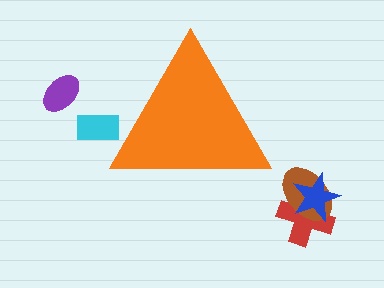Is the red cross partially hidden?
No, the red cross is fully visible.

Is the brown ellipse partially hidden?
No, the brown ellipse is fully visible.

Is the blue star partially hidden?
No, the blue star is fully visible.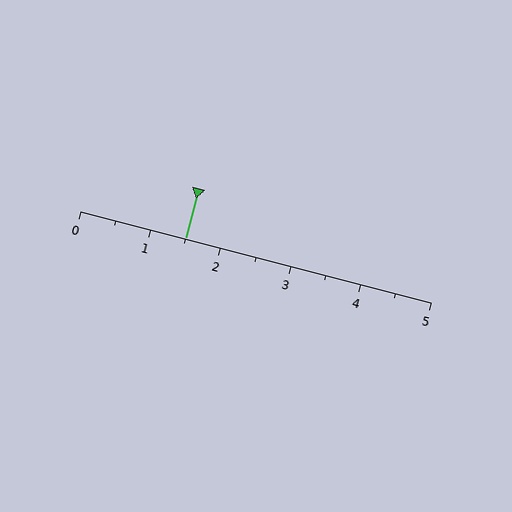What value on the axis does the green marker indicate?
The marker indicates approximately 1.5.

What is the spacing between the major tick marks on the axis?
The major ticks are spaced 1 apart.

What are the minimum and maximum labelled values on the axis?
The axis runs from 0 to 5.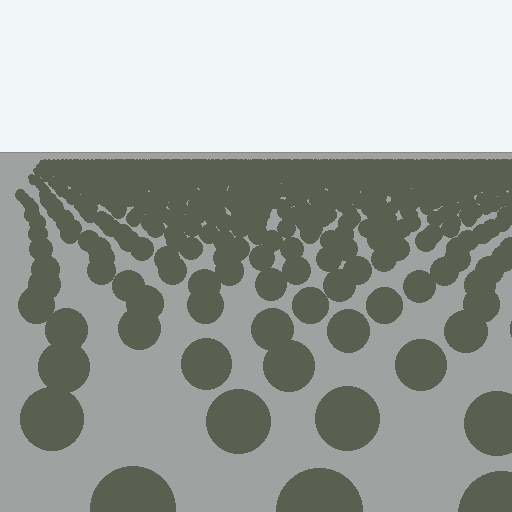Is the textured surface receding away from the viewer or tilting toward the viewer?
The surface is receding away from the viewer. Texture elements get smaller and denser toward the top.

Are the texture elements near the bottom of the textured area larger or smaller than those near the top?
Larger. Near the bottom, elements are closer to the viewer and appear at a bigger on-screen size.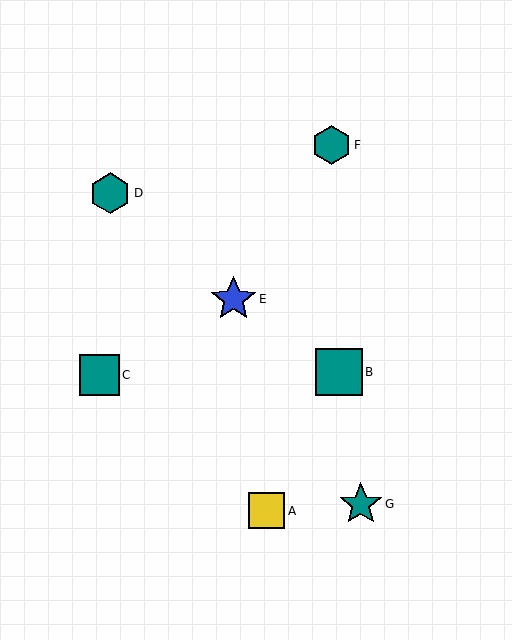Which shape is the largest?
The teal square (labeled B) is the largest.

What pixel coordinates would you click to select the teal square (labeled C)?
Click at (99, 375) to select the teal square C.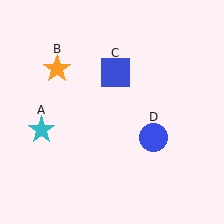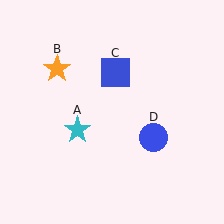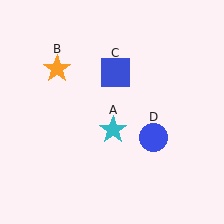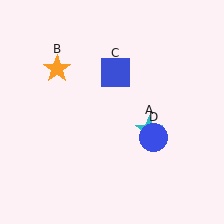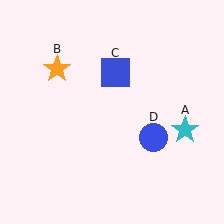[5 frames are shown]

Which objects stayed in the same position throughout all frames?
Orange star (object B) and blue square (object C) and blue circle (object D) remained stationary.